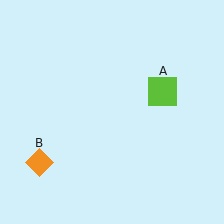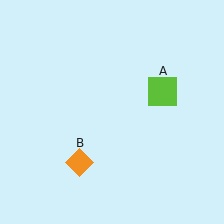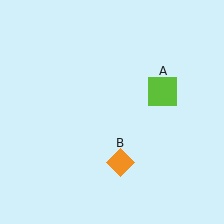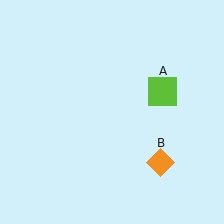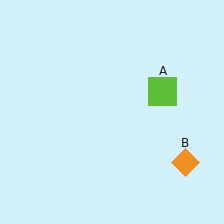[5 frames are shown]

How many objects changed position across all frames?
1 object changed position: orange diamond (object B).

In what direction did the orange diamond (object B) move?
The orange diamond (object B) moved right.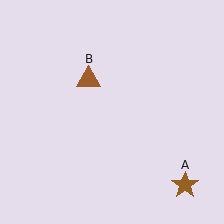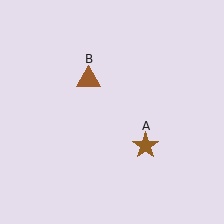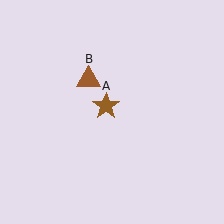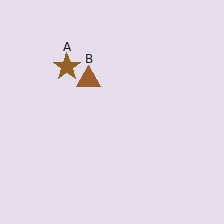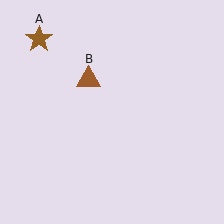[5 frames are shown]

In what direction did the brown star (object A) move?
The brown star (object A) moved up and to the left.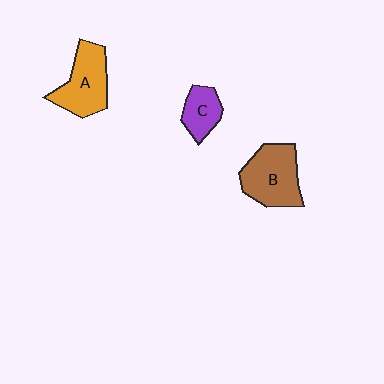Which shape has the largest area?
Shape B (brown).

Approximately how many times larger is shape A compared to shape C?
Approximately 1.7 times.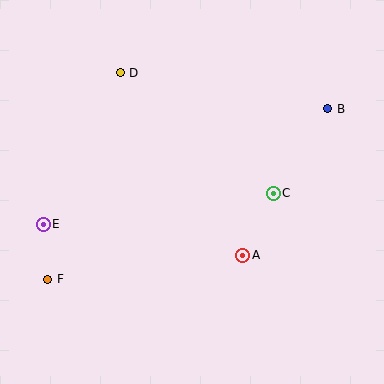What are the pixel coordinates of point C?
Point C is at (273, 193).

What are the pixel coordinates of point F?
Point F is at (48, 279).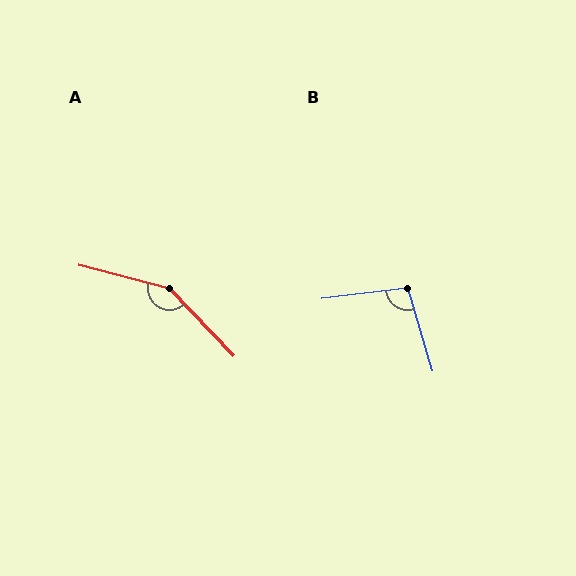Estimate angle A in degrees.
Approximately 148 degrees.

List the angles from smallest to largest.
B (100°), A (148°).